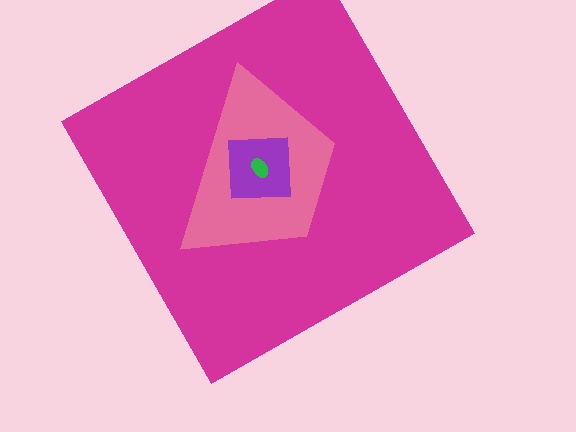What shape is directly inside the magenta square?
The pink trapezoid.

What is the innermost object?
The green ellipse.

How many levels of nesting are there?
4.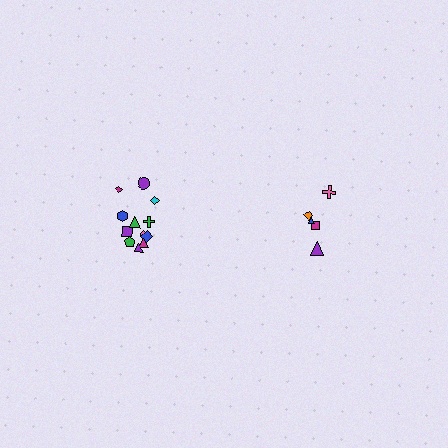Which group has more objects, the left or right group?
The left group.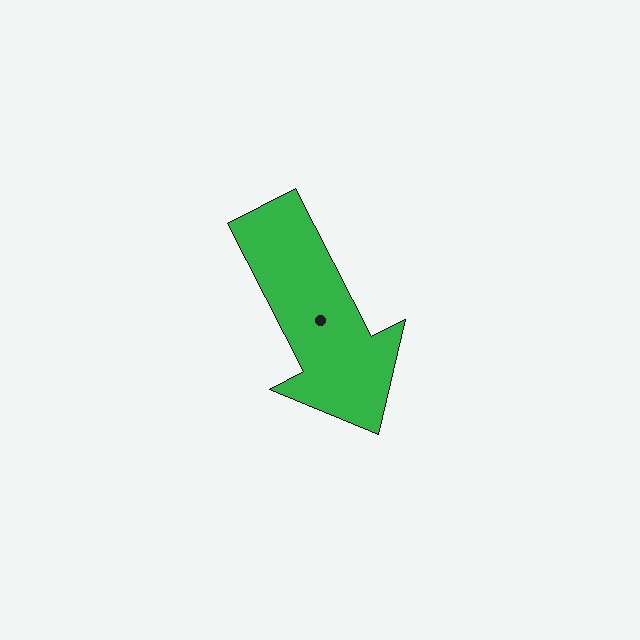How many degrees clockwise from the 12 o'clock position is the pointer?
Approximately 153 degrees.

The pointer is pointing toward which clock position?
Roughly 5 o'clock.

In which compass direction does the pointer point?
Southeast.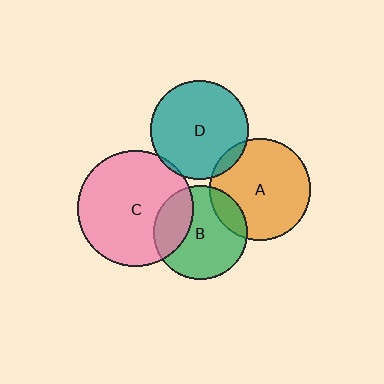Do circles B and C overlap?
Yes.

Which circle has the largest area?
Circle C (pink).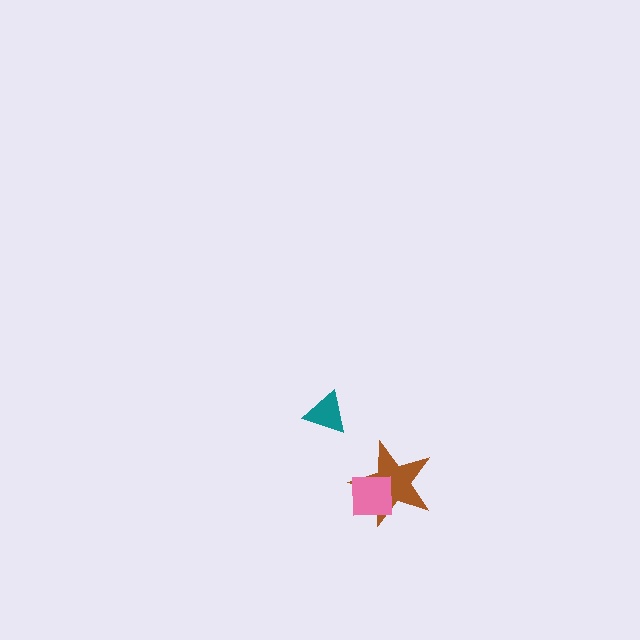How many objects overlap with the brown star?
1 object overlaps with the brown star.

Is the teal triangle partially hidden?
No, no other shape covers it.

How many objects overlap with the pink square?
1 object overlaps with the pink square.